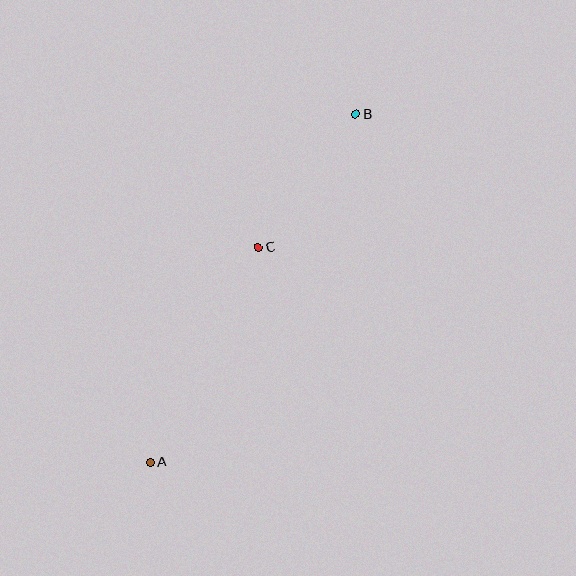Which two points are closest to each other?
Points B and C are closest to each other.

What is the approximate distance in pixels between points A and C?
The distance between A and C is approximately 240 pixels.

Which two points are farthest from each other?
Points A and B are farthest from each other.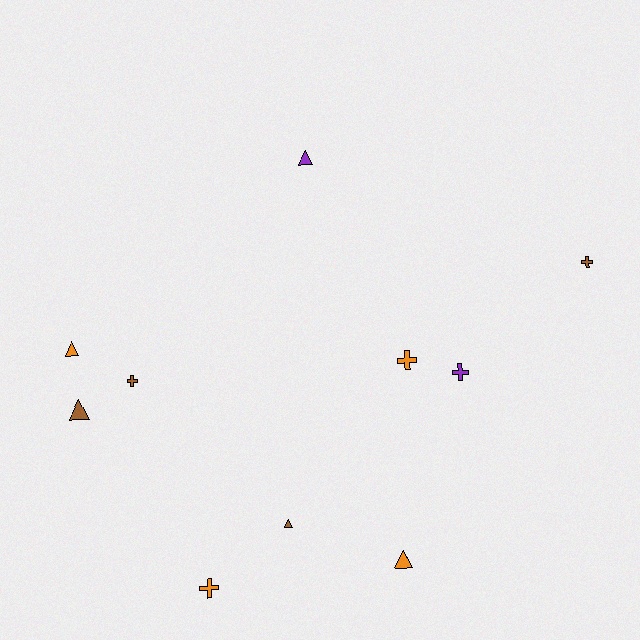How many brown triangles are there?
There are 2 brown triangles.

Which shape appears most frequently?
Cross, with 5 objects.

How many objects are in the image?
There are 10 objects.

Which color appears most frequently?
Orange, with 4 objects.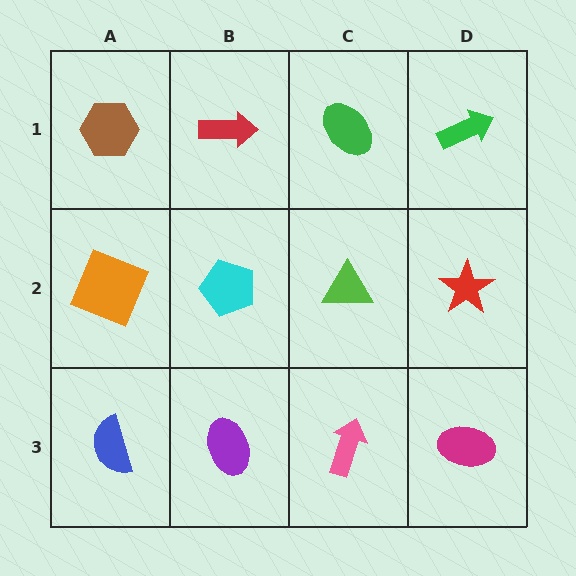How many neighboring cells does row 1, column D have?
2.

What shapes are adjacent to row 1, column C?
A lime triangle (row 2, column C), a red arrow (row 1, column B), a green arrow (row 1, column D).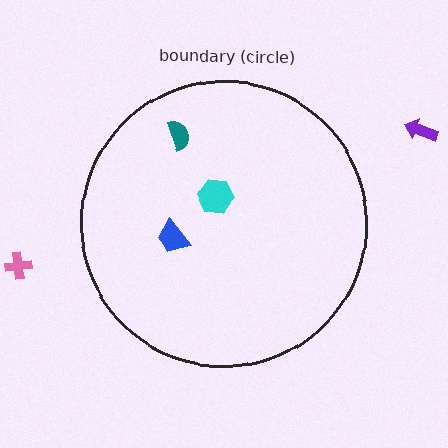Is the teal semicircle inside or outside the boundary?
Inside.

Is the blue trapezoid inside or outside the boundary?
Inside.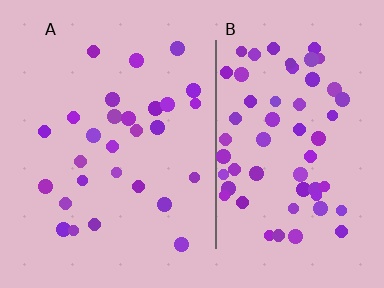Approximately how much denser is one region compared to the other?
Approximately 2.2× — region B over region A.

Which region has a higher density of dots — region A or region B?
B (the right).